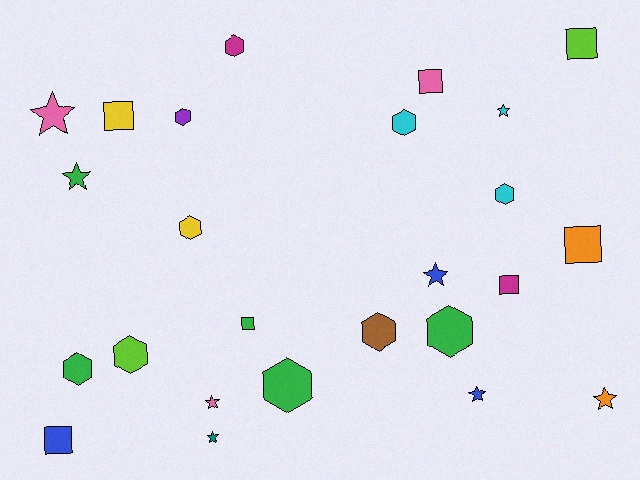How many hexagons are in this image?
There are 10 hexagons.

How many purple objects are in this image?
There is 1 purple object.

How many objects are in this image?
There are 25 objects.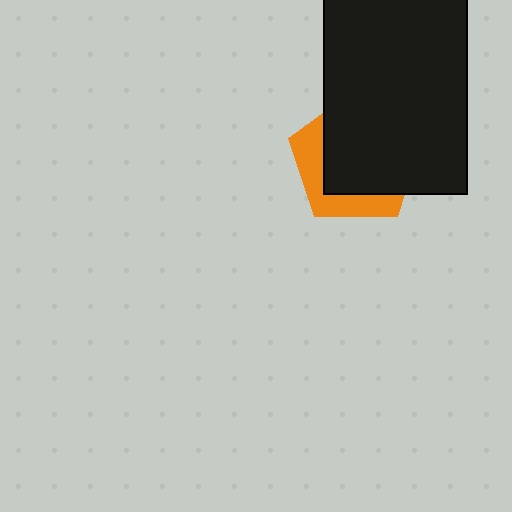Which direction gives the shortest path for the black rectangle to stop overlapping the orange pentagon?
Moving toward the upper-right gives the shortest separation.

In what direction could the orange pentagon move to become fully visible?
The orange pentagon could move toward the lower-left. That would shift it out from behind the black rectangle entirely.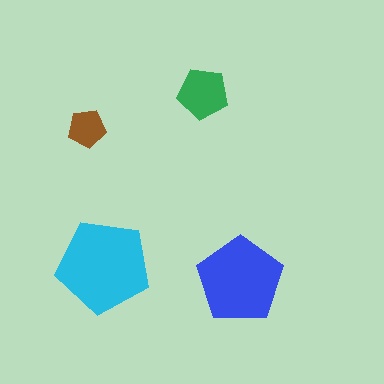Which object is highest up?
The green pentagon is topmost.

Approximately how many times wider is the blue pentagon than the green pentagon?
About 1.5 times wider.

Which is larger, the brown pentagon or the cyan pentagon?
The cyan one.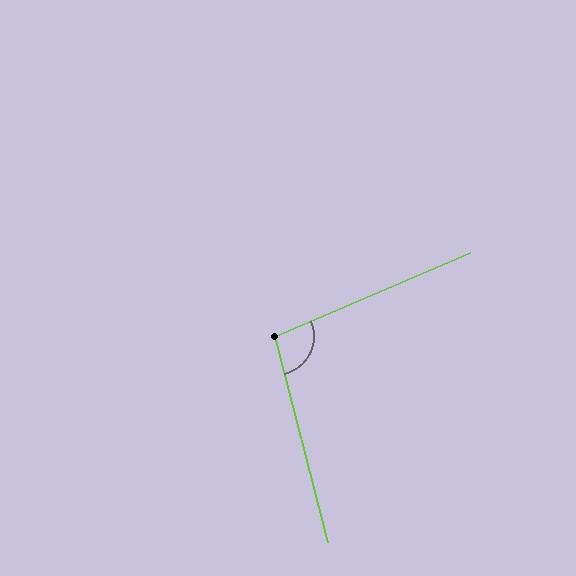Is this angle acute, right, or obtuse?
It is obtuse.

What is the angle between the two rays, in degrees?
Approximately 99 degrees.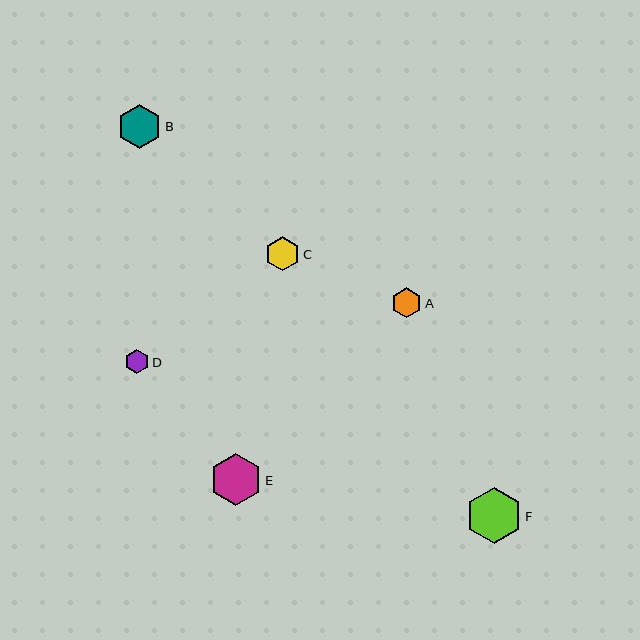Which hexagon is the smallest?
Hexagon D is the smallest with a size of approximately 24 pixels.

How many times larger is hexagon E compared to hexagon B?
Hexagon E is approximately 1.2 times the size of hexagon B.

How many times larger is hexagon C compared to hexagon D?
Hexagon C is approximately 1.4 times the size of hexagon D.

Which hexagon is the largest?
Hexagon F is the largest with a size of approximately 56 pixels.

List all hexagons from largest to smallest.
From largest to smallest: F, E, B, C, A, D.